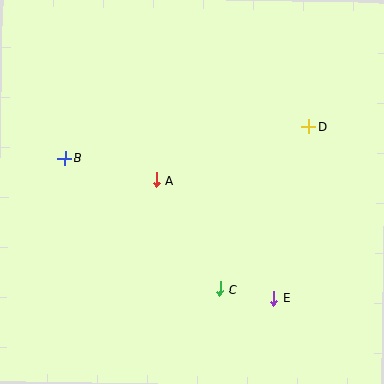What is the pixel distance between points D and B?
The distance between D and B is 246 pixels.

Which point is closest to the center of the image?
Point A at (157, 180) is closest to the center.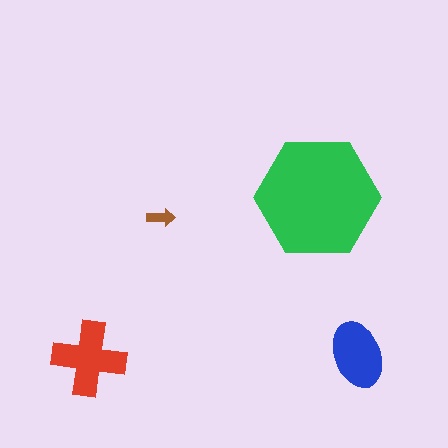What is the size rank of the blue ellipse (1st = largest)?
3rd.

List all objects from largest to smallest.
The green hexagon, the red cross, the blue ellipse, the brown arrow.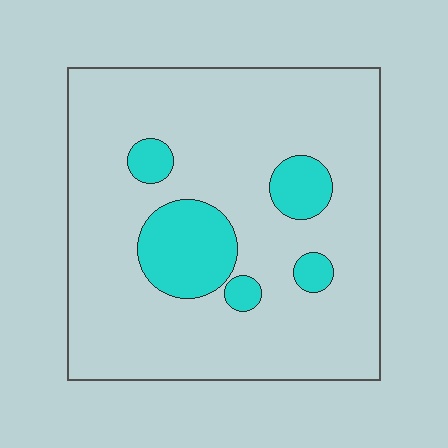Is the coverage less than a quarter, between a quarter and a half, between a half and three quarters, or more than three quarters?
Less than a quarter.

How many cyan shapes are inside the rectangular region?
5.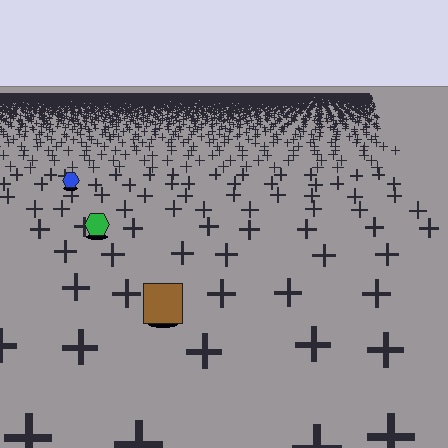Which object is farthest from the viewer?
The blue hexagon is farthest from the viewer. It appears smaller and the ground texture around it is denser.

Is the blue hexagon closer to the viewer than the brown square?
No. The brown square is closer — you can tell from the texture gradient: the ground texture is coarser near it.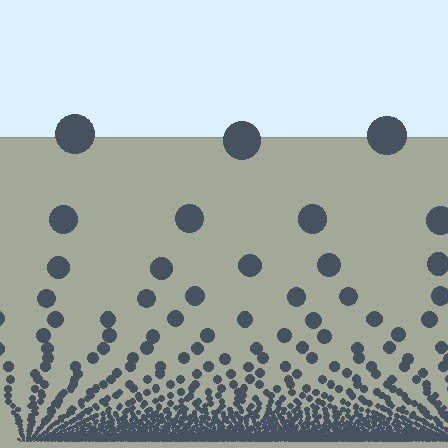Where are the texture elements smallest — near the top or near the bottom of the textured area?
Near the bottom.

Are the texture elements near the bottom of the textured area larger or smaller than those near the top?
Smaller. The gradient is inverted — elements near the bottom are smaller and denser.